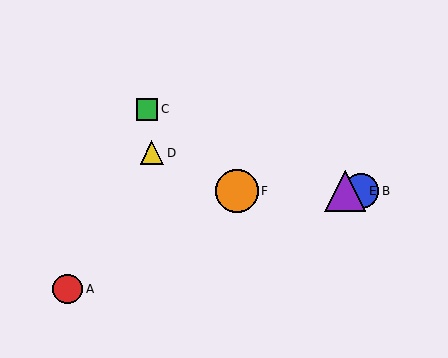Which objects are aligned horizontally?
Objects B, E, F are aligned horizontally.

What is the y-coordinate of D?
Object D is at y≈153.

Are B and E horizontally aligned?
Yes, both are at y≈191.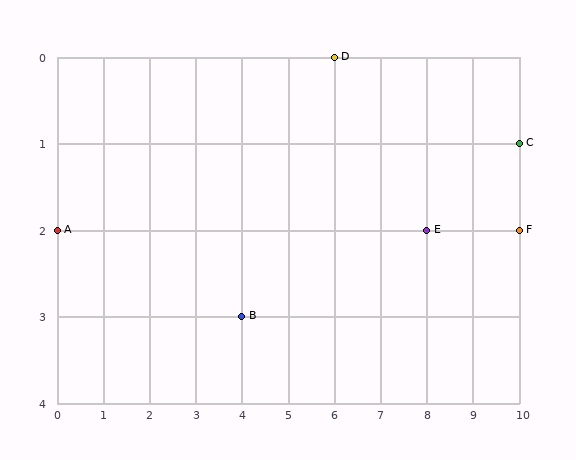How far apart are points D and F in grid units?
Points D and F are 4 columns and 2 rows apart (about 4.5 grid units diagonally).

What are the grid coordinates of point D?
Point D is at grid coordinates (6, 0).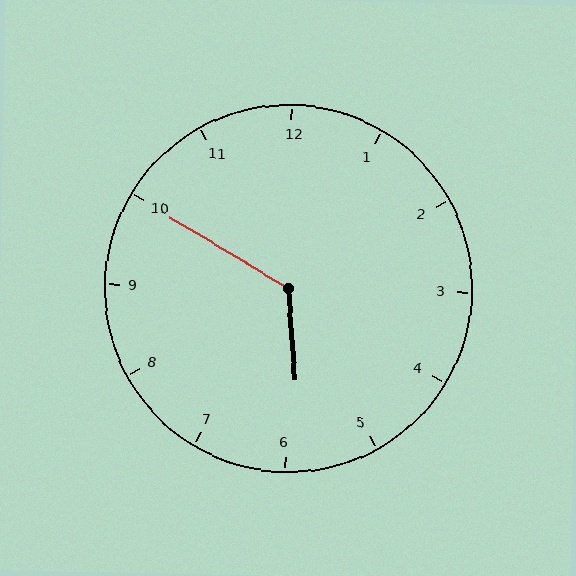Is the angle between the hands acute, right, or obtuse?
It is obtuse.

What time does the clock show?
5:50.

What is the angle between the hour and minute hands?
Approximately 125 degrees.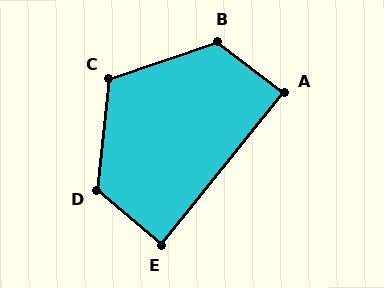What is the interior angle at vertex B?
Approximately 124 degrees (obtuse).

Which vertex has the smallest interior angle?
A, at approximately 88 degrees.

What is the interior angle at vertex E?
Approximately 89 degrees (approximately right).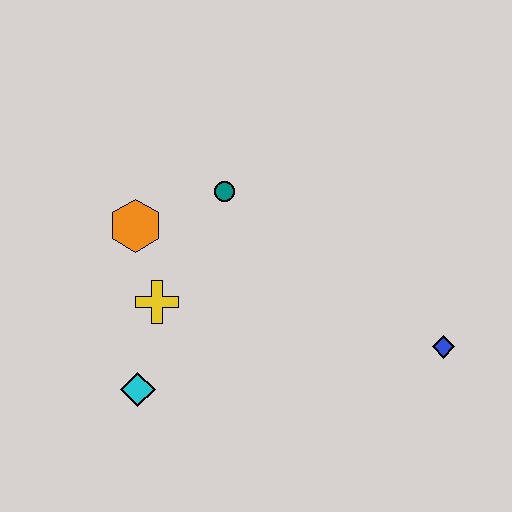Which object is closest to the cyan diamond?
The yellow cross is closest to the cyan diamond.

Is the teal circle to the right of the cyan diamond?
Yes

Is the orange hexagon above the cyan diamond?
Yes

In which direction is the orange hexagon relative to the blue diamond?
The orange hexagon is to the left of the blue diamond.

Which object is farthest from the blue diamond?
The orange hexagon is farthest from the blue diamond.